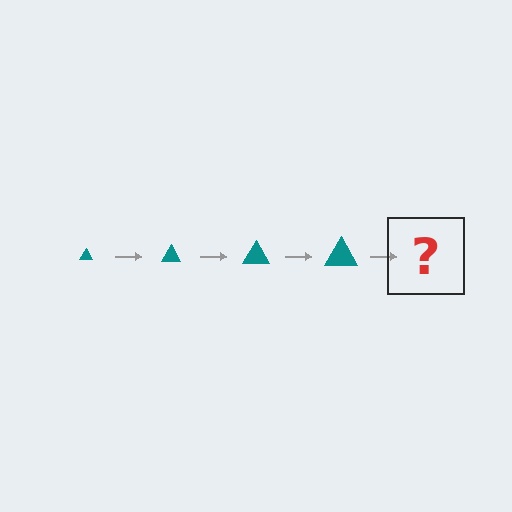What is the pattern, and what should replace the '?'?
The pattern is that the triangle gets progressively larger each step. The '?' should be a teal triangle, larger than the previous one.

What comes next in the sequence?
The next element should be a teal triangle, larger than the previous one.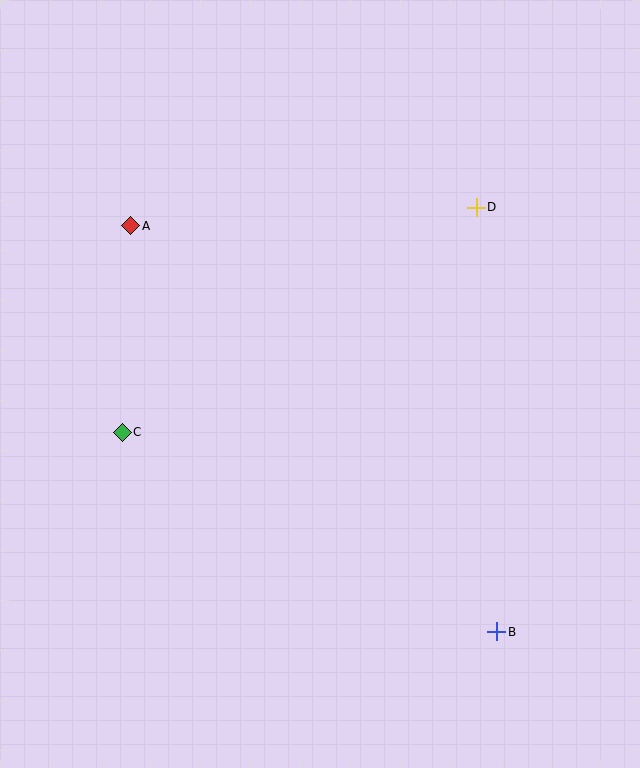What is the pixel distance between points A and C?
The distance between A and C is 206 pixels.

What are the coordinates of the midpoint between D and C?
The midpoint between D and C is at (299, 320).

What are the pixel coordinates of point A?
Point A is at (131, 226).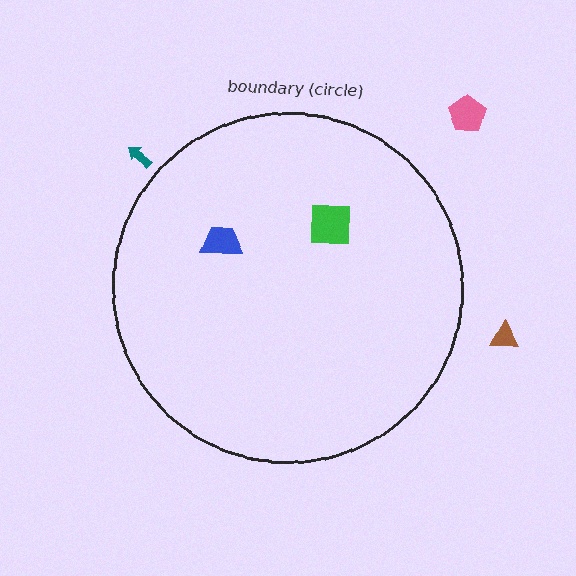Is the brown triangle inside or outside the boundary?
Outside.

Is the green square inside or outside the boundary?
Inside.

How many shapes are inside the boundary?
2 inside, 3 outside.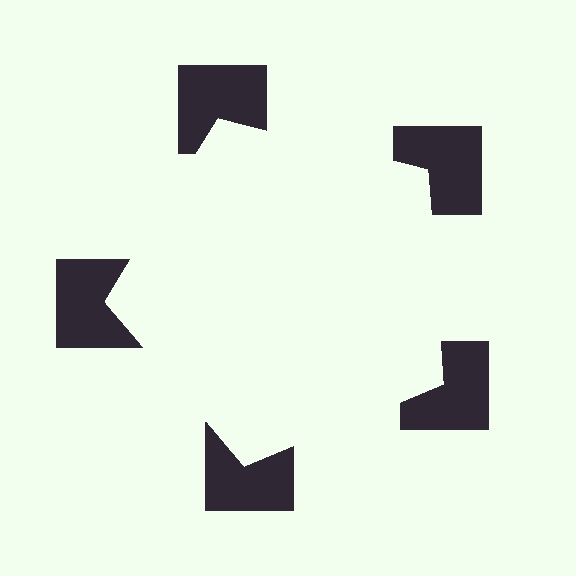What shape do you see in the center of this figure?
An illusory pentagon — its edges are inferred from the aligned wedge cuts in the notched squares, not physically drawn.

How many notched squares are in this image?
There are 5 — one at each vertex of the illusory pentagon.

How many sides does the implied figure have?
5 sides.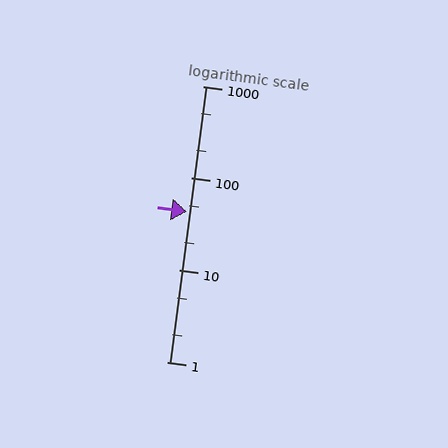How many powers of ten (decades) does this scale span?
The scale spans 3 decades, from 1 to 1000.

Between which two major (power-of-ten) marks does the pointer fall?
The pointer is between 10 and 100.